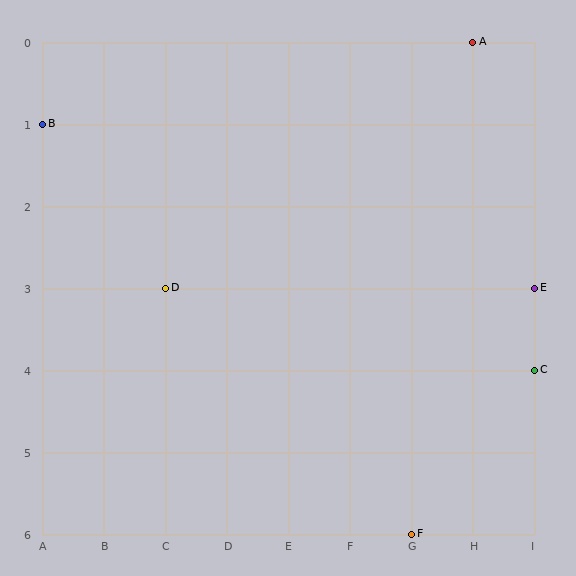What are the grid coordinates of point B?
Point B is at grid coordinates (A, 1).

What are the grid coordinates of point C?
Point C is at grid coordinates (I, 4).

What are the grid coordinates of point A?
Point A is at grid coordinates (H, 0).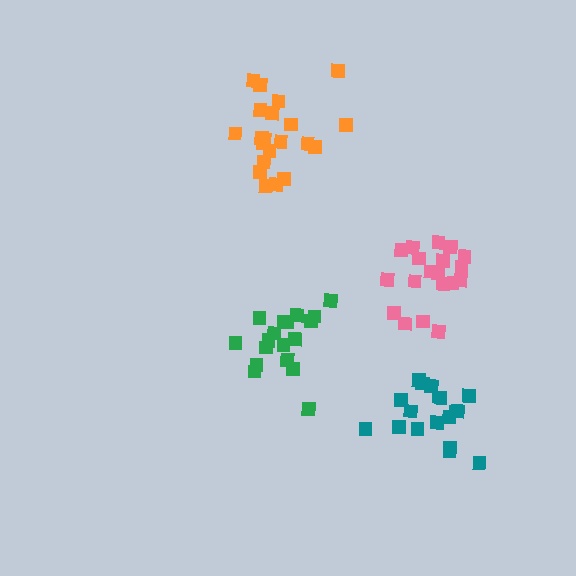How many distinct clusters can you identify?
There are 4 distinct clusters.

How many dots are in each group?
Group 1: 18 dots, Group 2: 18 dots, Group 3: 21 dots, Group 4: 19 dots (76 total).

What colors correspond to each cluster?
The clusters are colored: teal, green, orange, pink.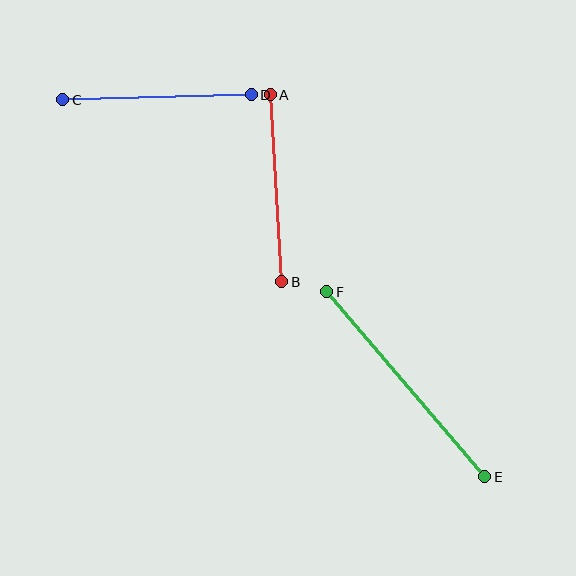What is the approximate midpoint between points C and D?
The midpoint is at approximately (157, 97) pixels.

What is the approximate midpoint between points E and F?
The midpoint is at approximately (406, 384) pixels.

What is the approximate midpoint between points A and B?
The midpoint is at approximately (276, 188) pixels.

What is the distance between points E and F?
The distance is approximately 243 pixels.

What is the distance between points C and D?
The distance is approximately 189 pixels.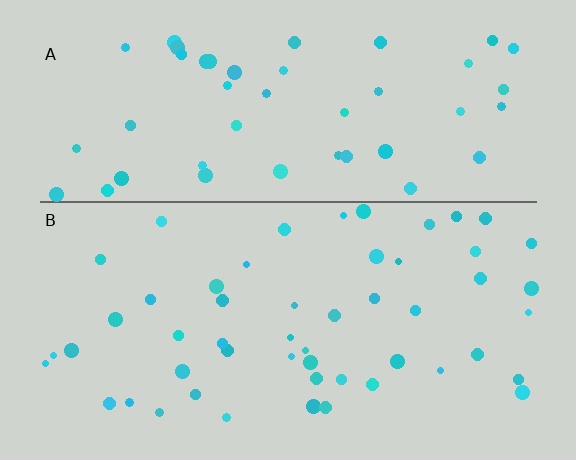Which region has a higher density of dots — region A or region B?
B (the bottom).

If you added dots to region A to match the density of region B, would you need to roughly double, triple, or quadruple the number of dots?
Approximately double.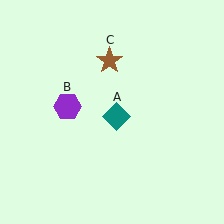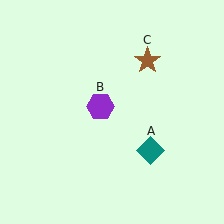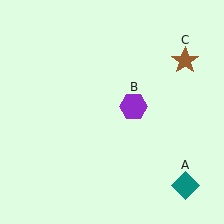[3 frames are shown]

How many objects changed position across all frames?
3 objects changed position: teal diamond (object A), purple hexagon (object B), brown star (object C).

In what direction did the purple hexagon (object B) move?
The purple hexagon (object B) moved right.